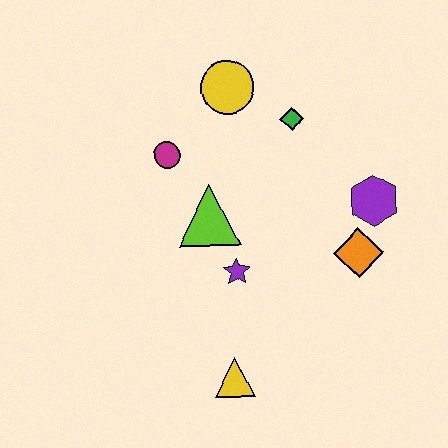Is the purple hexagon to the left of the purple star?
No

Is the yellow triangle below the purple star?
Yes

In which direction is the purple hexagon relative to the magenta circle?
The purple hexagon is to the right of the magenta circle.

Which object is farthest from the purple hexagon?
The yellow triangle is farthest from the purple hexagon.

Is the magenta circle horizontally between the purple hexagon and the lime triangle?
No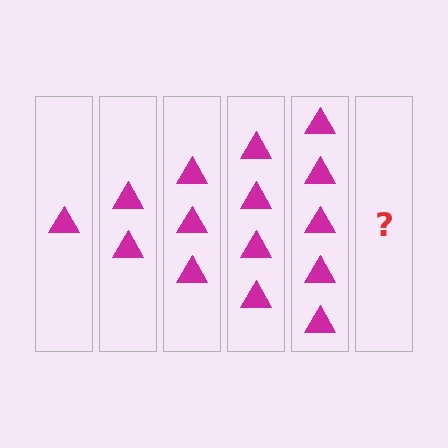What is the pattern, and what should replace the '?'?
The pattern is that each step adds one more triangle. The '?' should be 6 triangles.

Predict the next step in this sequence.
The next step is 6 triangles.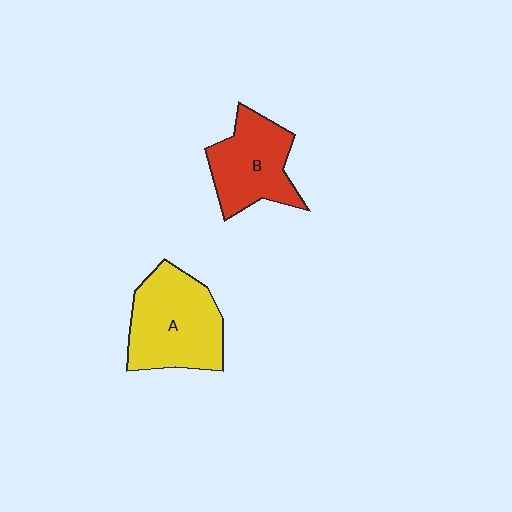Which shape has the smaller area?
Shape B (red).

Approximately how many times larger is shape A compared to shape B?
Approximately 1.3 times.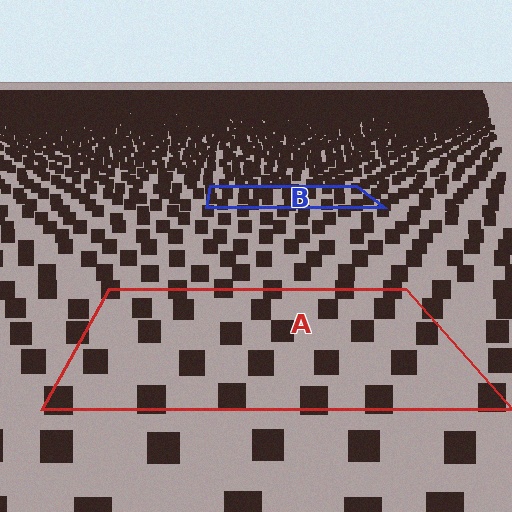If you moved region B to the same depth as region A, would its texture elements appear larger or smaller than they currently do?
They would appear larger. At a closer depth, the same texture elements are projected at a bigger on-screen size.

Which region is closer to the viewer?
Region A is closer. The texture elements there are larger and more spread out.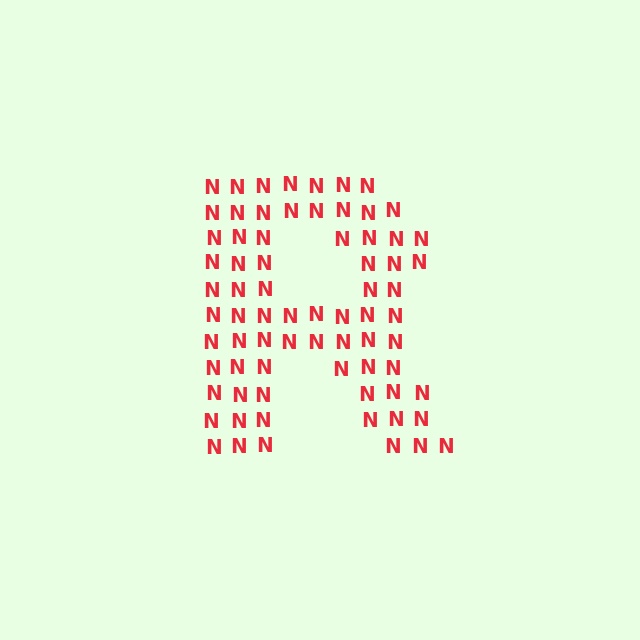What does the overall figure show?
The overall figure shows the letter R.